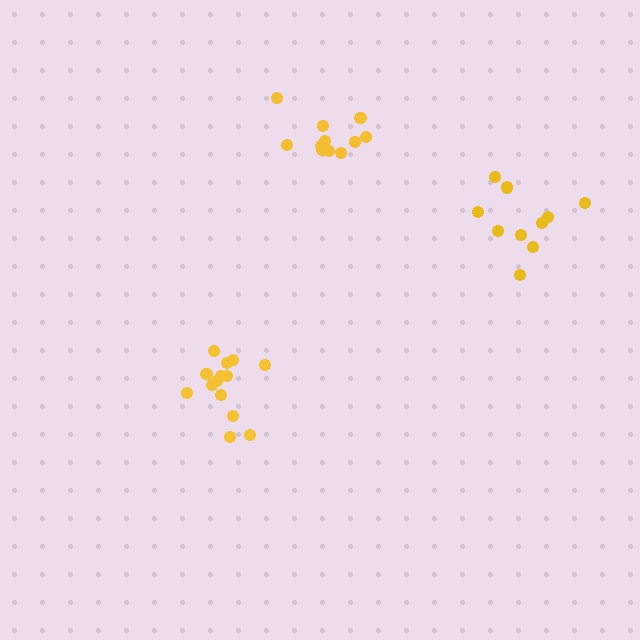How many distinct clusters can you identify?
There are 3 distinct clusters.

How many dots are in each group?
Group 1: 14 dots, Group 2: 11 dots, Group 3: 10 dots (35 total).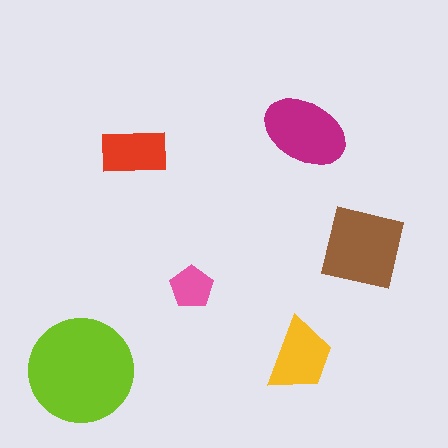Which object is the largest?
The lime circle.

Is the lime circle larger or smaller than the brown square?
Larger.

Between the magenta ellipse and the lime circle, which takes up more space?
The lime circle.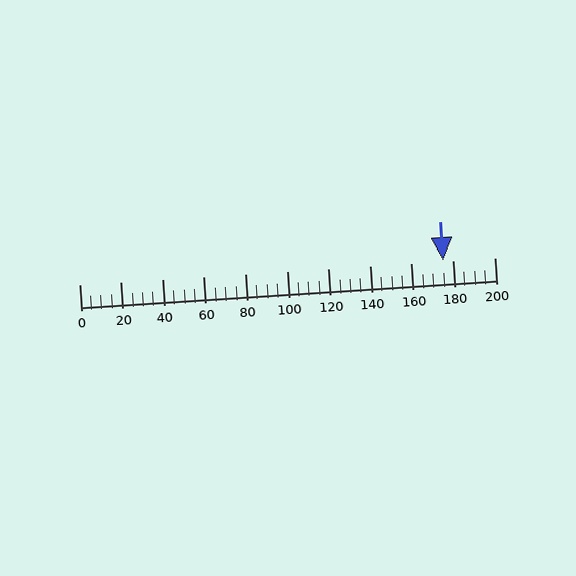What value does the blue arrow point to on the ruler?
The blue arrow points to approximately 175.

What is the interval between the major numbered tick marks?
The major tick marks are spaced 20 units apart.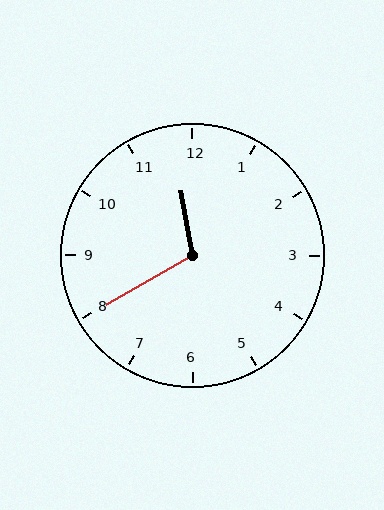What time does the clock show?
11:40.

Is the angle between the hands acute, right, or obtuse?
It is obtuse.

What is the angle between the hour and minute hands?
Approximately 110 degrees.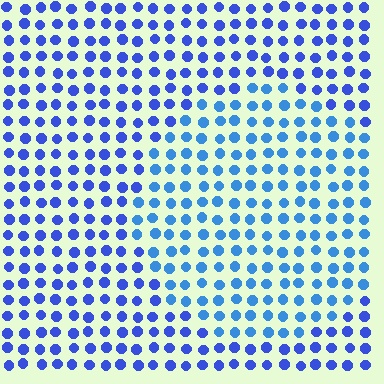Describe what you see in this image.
The image is filled with small blue elements in a uniform arrangement. A circle-shaped region is visible where the elements are tinted to a slightly different hue, forming a subtle color boundary.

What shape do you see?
I see a circle.